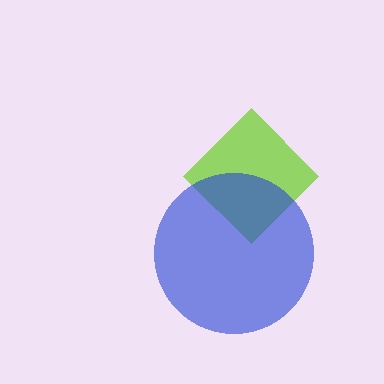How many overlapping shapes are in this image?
There are 2 overlapping shapes in the image.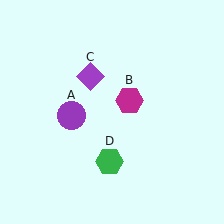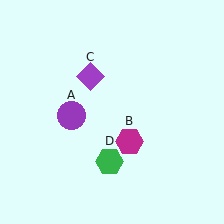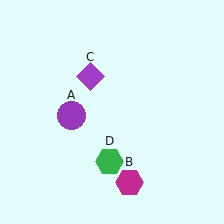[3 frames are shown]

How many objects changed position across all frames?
1 object changed position: magenta hexagon (object B).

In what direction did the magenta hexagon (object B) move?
The magenta hexagon (object B) moved down.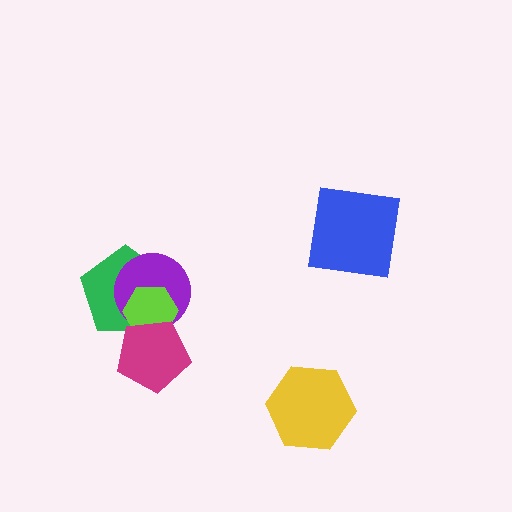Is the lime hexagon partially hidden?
Yes, it is partially covered by another shape.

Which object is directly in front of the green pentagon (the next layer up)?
The purple circle is directly in front of the green pentagon.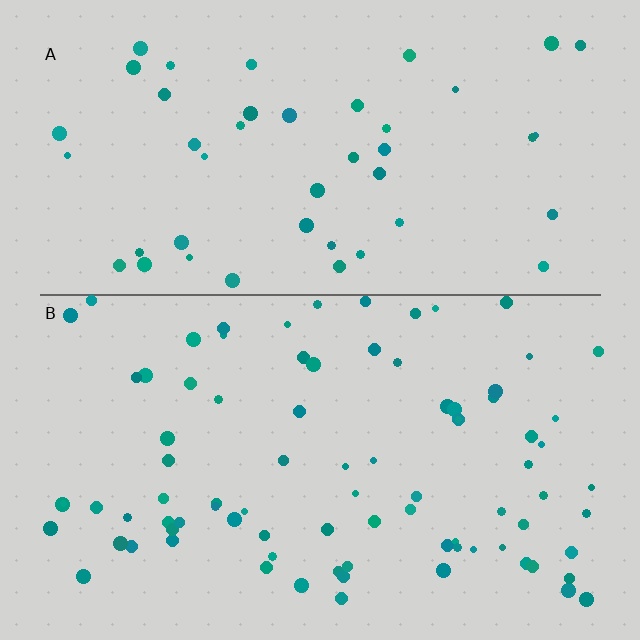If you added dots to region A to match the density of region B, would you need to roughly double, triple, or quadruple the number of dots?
Approximately double.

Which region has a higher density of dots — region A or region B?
B (the bottom).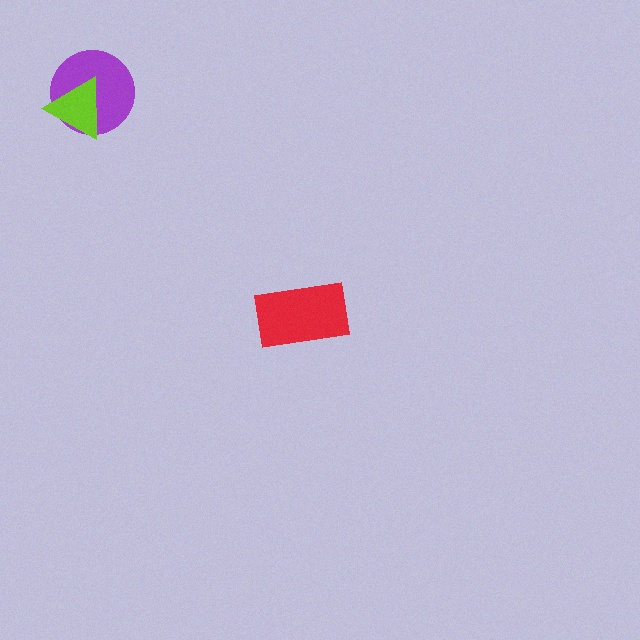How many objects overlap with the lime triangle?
1 object overlaps with the lime triangle.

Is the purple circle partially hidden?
Yes, it is partially covered by another shape.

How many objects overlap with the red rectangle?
0 objects overlap with the red rectangle.